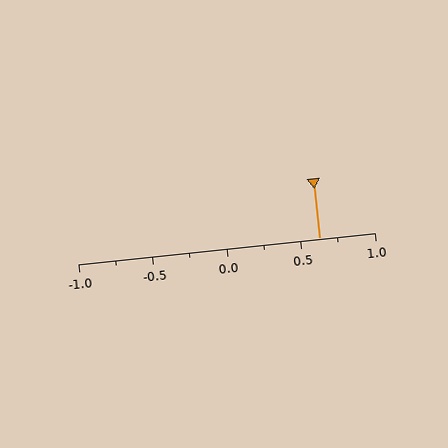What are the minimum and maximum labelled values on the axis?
The axis runs from -1.0 to 1.0.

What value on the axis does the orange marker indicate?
The marker indicates approximately 0.62.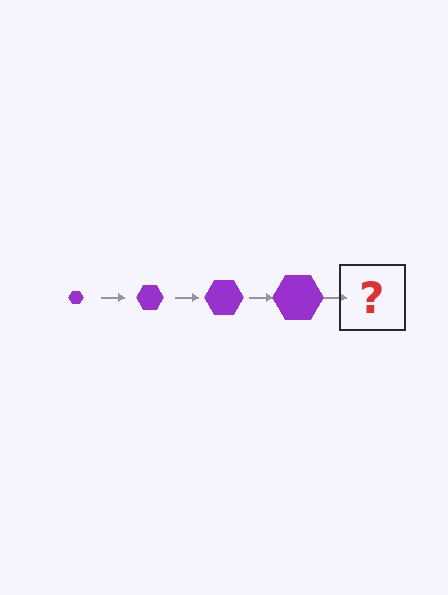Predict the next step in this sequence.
The next step is a purple hexagon, larger than the previous one.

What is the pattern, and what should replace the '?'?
The pattern is that the hexagon gets progressively larger each step. The '?' should be a purple hexagon, larger than the previous one.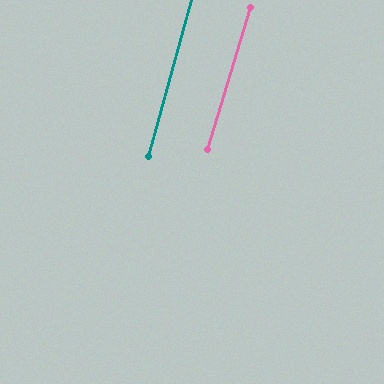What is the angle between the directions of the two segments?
Approximately 1 degree.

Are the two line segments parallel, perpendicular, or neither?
Parallel — their directions differ by only 1.4°.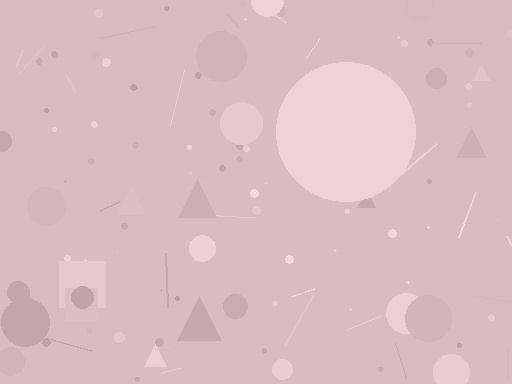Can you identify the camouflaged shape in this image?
The camouflaged shape is a circle.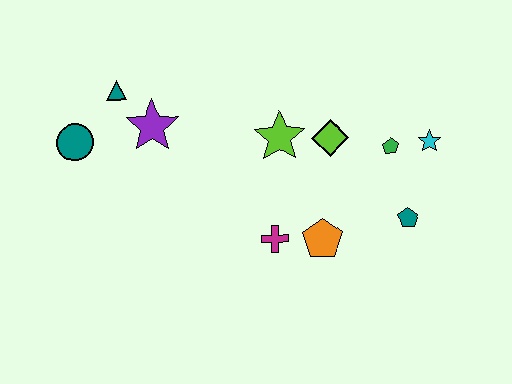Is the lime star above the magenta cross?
Yes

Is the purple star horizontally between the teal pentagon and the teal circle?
Yes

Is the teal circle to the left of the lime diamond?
Yes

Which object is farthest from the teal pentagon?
The teal circle is farthest from the teal pentagon.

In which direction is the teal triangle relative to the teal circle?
The teal triangle is above the teal circle.